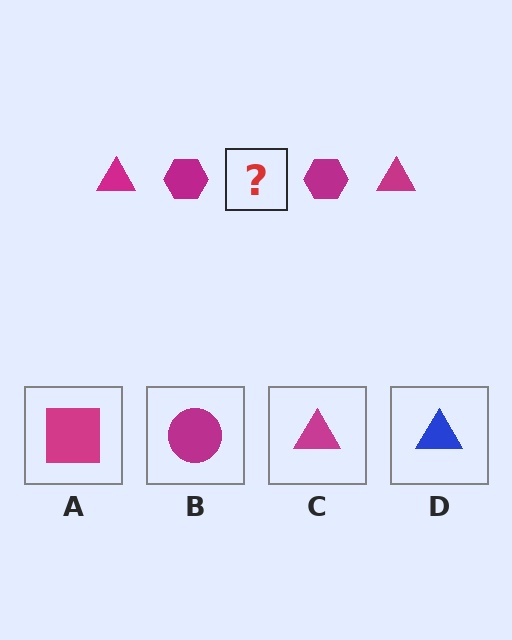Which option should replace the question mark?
Option C.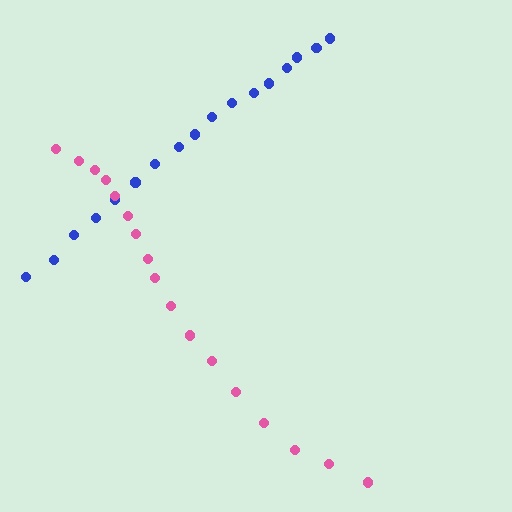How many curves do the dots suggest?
There are 2 distinct paths.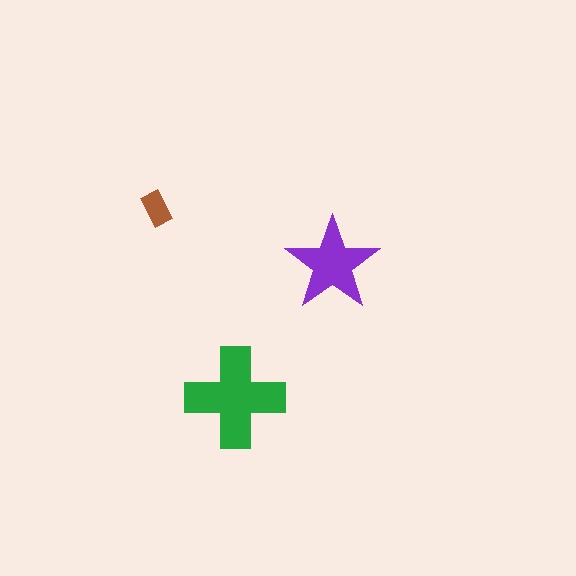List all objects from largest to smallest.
The green cross, the purple star, the brown rectangle.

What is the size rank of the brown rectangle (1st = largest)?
3rd.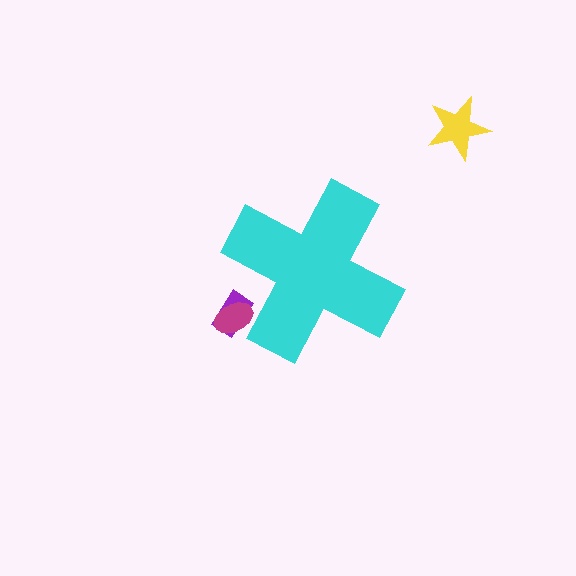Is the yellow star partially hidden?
No, the yellow star is fully visible.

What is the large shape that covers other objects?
A cyan cross.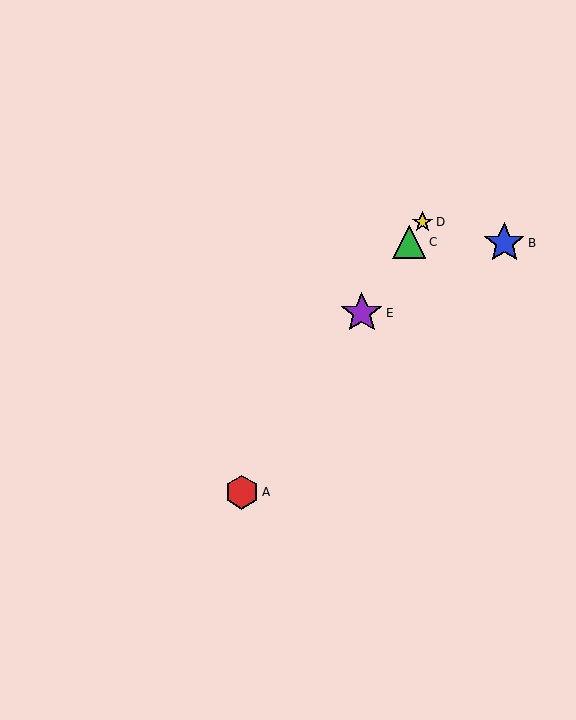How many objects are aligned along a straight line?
4 objects (A, C, D, E) are aligned along a straight line.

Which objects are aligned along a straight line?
Objects A, C, D, E are aligned along a straight line.